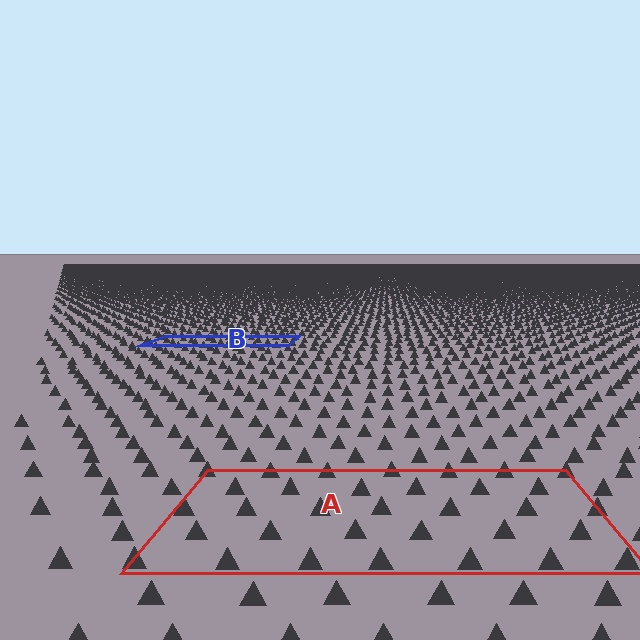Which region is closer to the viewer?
Region A is closer. The texture elements there are larger and more spread out.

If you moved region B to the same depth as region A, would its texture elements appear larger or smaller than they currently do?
They would appear larger. At a closer depth, the same texture elements are projected at a bigger on-screen size.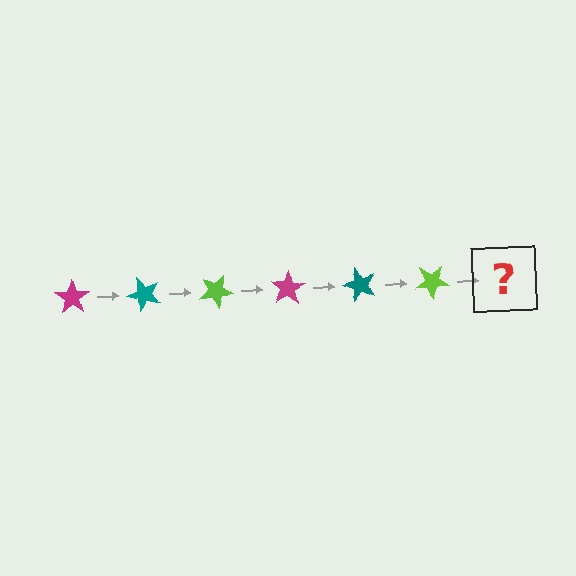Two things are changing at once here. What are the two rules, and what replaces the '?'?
The two rules are that it rotates 50 degrees each step and the color cycles through magenta, teal, and lime. The '?' should be a magenta star, rotated 300 degrees from the start.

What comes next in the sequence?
The next element should be a magenta star, rotated 300 degrees from the start.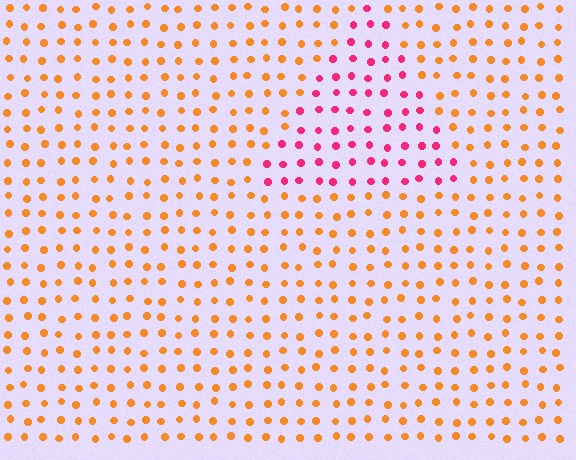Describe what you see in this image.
The image is filled with small orange elements in a uniform arrangement. A triangle-shaped region is visible where the elements are tinted to a slightly different hue, forming a subtle color boundary.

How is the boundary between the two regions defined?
The boundary is defined purely by a slight shift in hue (about 53 degrees). Spacing, size, and orientation are identical on both sides.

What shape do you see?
I see a triangle.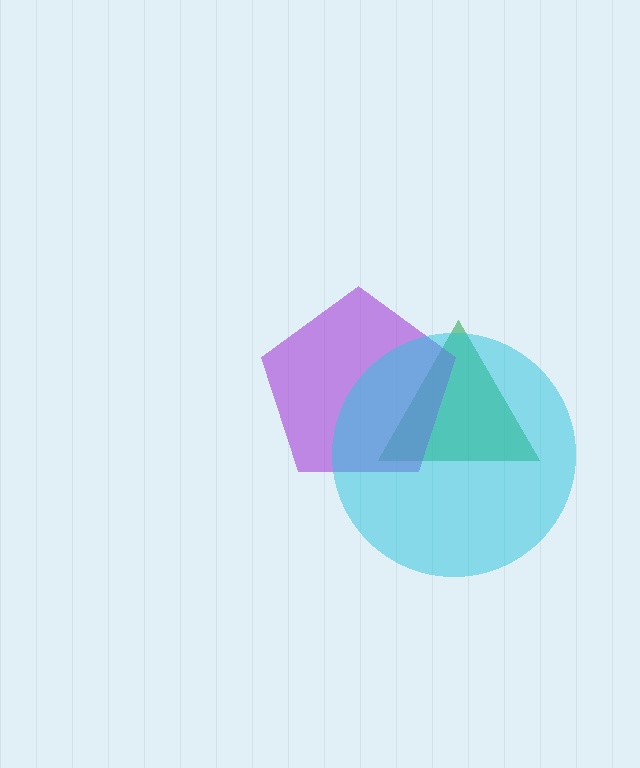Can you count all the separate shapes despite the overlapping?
Yes, there are 3 separate shapes.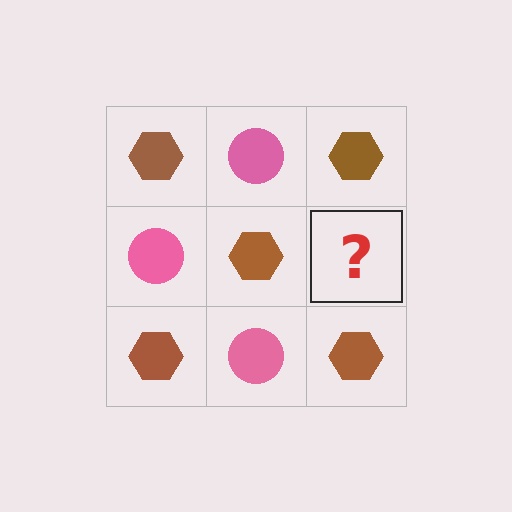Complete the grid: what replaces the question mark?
The question mark should be replaced with a pink circle.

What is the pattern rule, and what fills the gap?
The rule is that it alternates brown hexagon and pink circle in a checkerboard pattern. The gap should be filled with a pink circle.